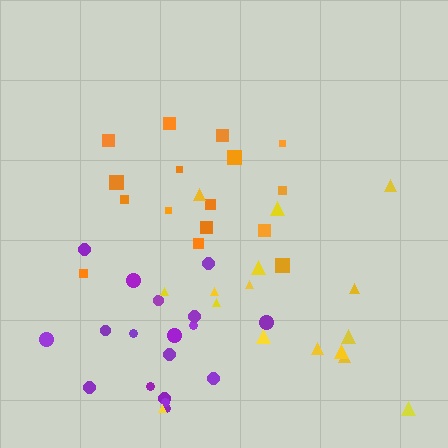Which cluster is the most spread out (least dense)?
Yellow.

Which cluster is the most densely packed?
Purple.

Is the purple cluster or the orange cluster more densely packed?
Purple.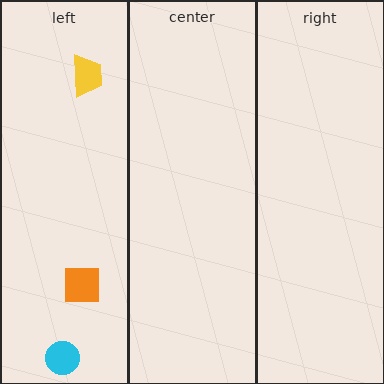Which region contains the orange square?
The left region.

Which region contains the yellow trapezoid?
The left region.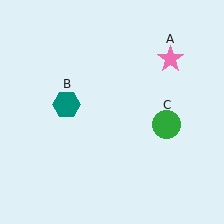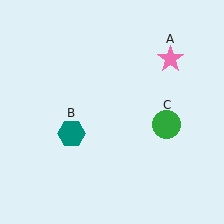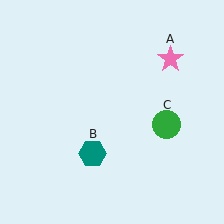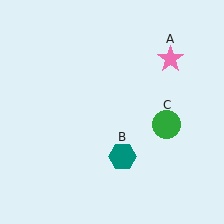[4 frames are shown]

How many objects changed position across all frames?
1 object changed position: teal hexagon (object B).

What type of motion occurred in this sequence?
The teal hexagon (object B) rotated counterclockwise around the center of the scene.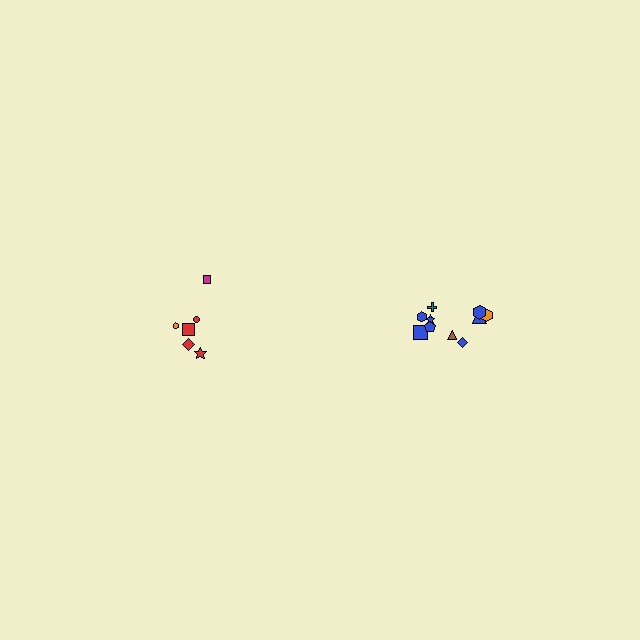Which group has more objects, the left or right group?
The right group.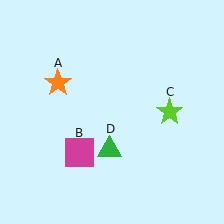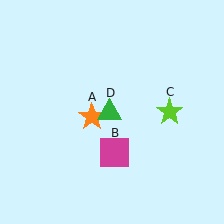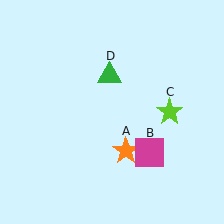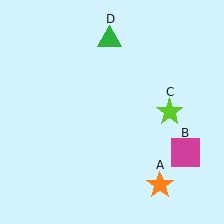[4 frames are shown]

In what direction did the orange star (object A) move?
The orange star (object A) moved down and to the right.